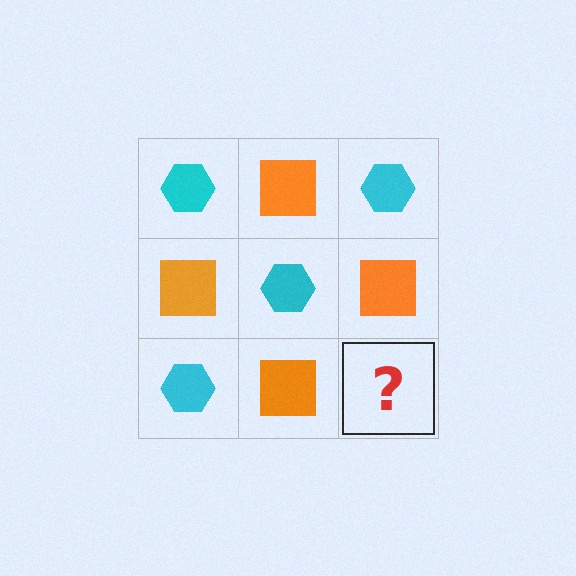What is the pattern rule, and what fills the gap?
The rule is that it alternates cyan hexagon and orange square in a checkerboard pattern. The gap should be filled with a cyan hexagon.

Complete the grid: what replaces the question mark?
The question mark should be replaced with a cyan hexagon.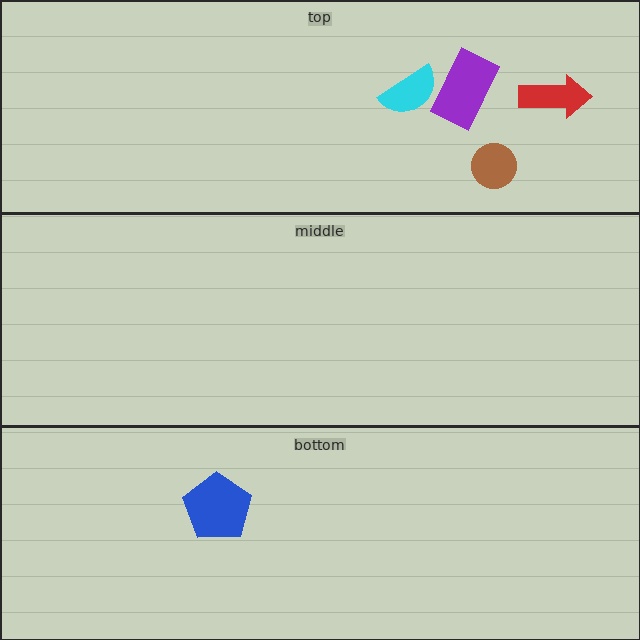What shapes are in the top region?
The purple rectangle, the cyan semicircle, the brown circle, the red arrow.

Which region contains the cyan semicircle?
The top region.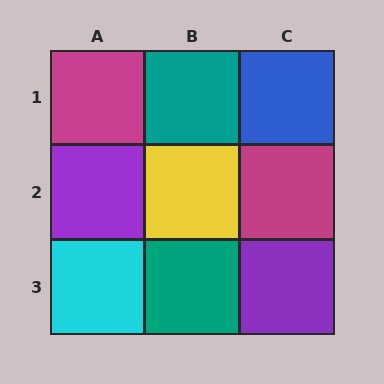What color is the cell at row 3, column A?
Cyan.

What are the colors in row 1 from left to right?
Magenta, teal, blue.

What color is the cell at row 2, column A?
Purple.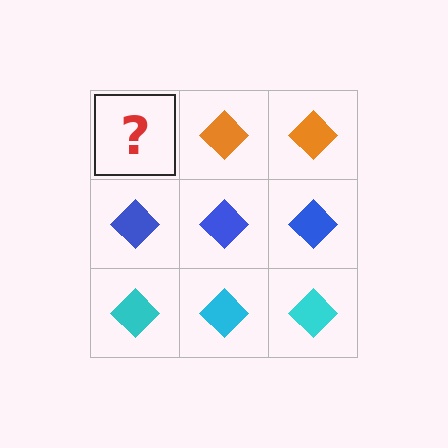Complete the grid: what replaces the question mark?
The question mark should be replaced with an orange diamond.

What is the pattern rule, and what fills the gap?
The rule is that each row has a consistent color. The gap should be filled with an orange diamond.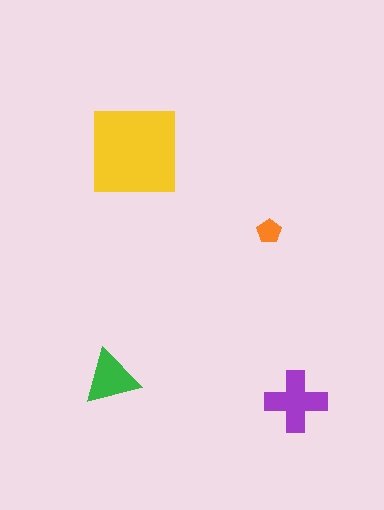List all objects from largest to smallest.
The yellow square, the purple cross, the green triangle, the orange pentagon.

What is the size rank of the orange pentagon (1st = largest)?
4th.